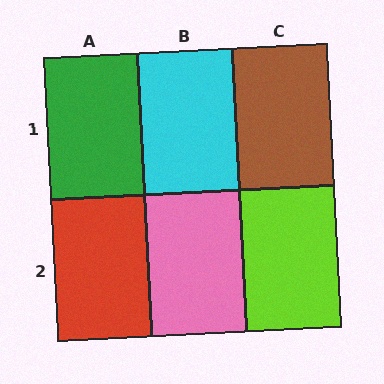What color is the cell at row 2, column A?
Red.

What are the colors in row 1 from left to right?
Green, cyan, brown.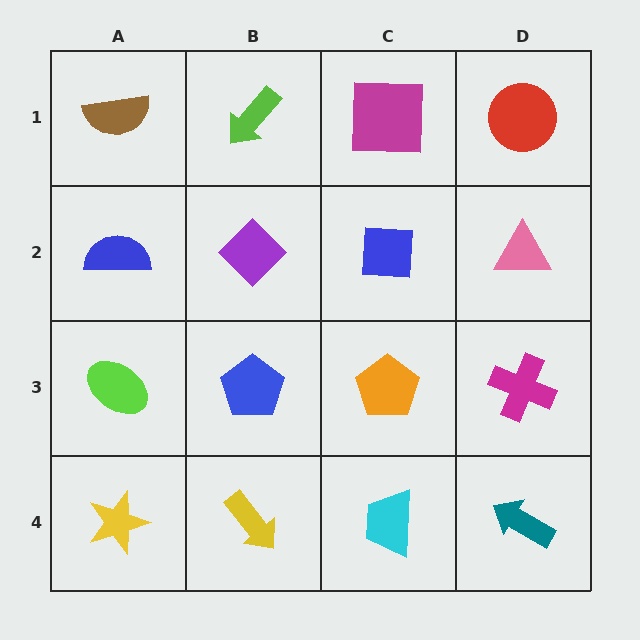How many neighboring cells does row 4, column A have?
2.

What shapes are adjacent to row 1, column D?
A pink triangle (row 2, column D), a magenta square (row 1, column C).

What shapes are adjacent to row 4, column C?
An orange pentagon (row 3, column C), a yellow arrow (row 4, column B), a teal arrow (row 4, column D).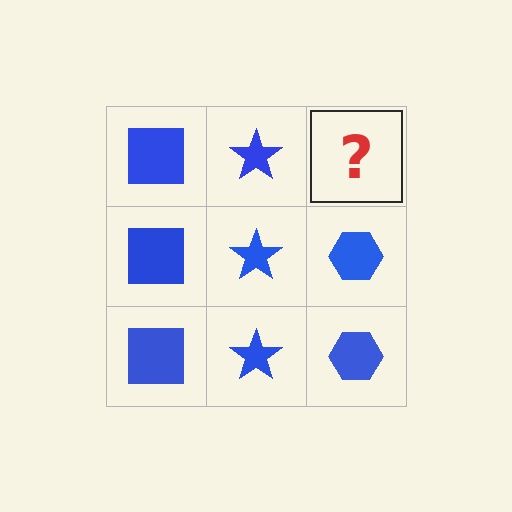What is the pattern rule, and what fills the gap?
The rule is that each column has a consistent shape. The gap should be filled with a blue hexagon.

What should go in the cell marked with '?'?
The missing cell should contain a blue hexagon.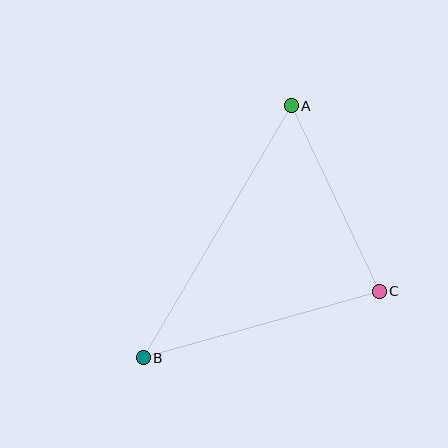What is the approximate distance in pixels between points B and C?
The distance between B and C is approximately 245 pixels.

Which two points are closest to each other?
Points A and C are closest to each other.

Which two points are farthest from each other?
Points A and B are farthest from each other.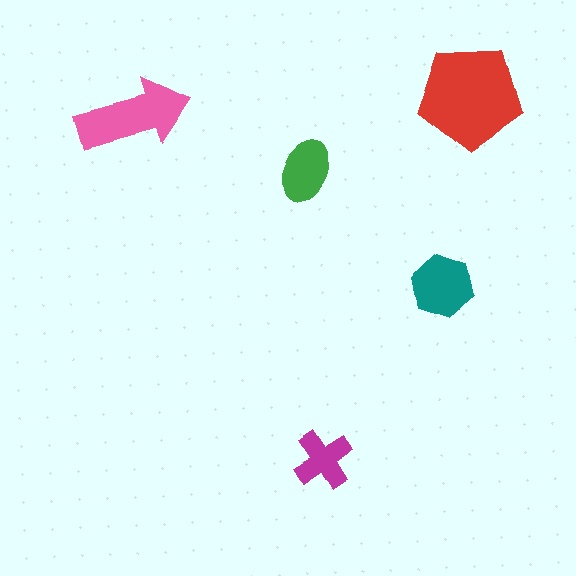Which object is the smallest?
The magenta cross.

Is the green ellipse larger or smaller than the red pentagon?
Smaller.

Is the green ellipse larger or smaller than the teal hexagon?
Smaller.